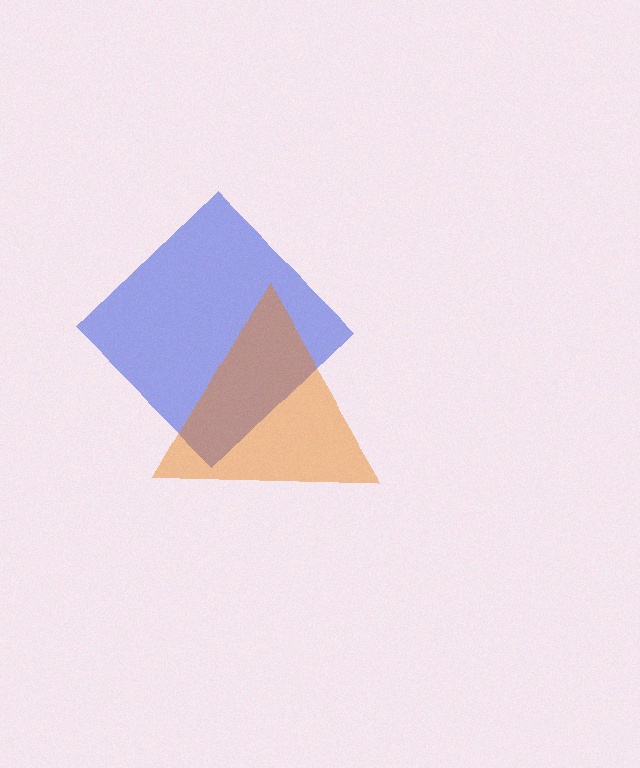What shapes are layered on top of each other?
The layered shapes are: a blue diamond, an orange triangle.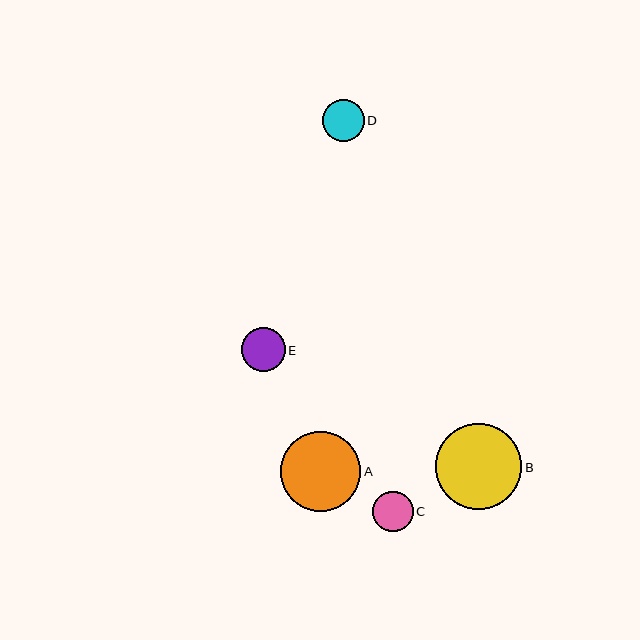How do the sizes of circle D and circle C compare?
Circle D and circle C are approximately the same size.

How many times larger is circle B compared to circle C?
Circle B is approximately 2.1 times the size of circle C.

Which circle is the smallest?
Circle C is the smallest with a size of approximately 41 pixels.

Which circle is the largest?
Circle B is the largest with a size of approximately 86 pixels.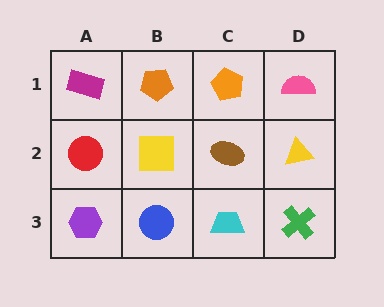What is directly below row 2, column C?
A cyan trapezoid.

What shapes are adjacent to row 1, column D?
A yellow triangle (row 2, column D), an orange pentagon (row 1, column C).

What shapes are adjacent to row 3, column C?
A brown ellipse (row 2, column C), a blue circle (row 3, column B), a green cross (row 3, column D).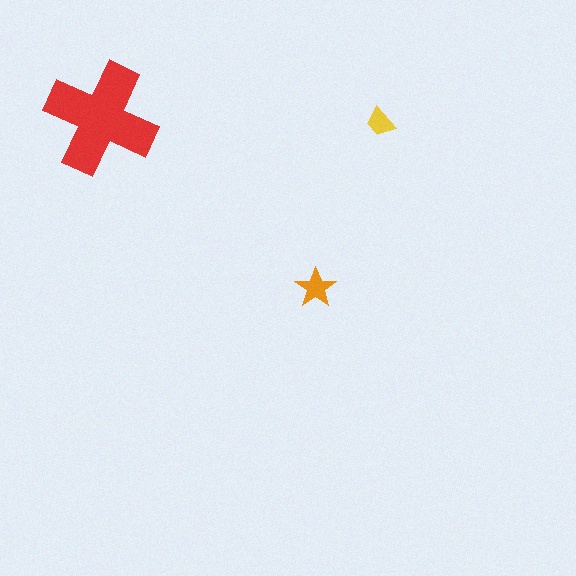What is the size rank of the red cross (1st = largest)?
1st.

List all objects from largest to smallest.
The red cross, the orange star, the yellow trapezoid.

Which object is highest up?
The red cross is topmost.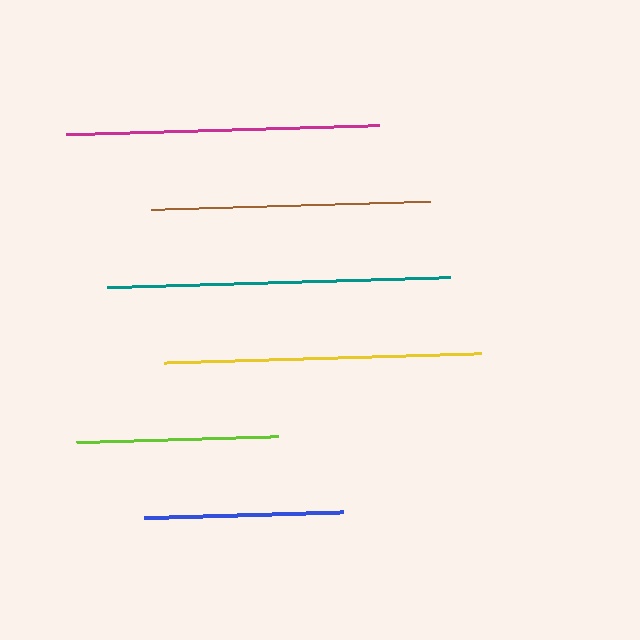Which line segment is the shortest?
The blue line is the shortest at approximately 199 pixels.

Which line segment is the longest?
The teal line is the longest at approximately 343 pixels.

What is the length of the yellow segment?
The yellow segment is approximately 317 pixels long.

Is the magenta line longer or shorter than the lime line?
The magenta line is longer than the lime line.